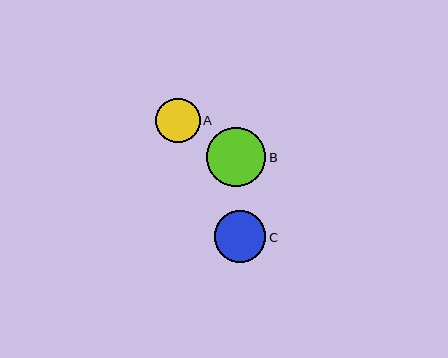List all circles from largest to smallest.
From largest to smallest: B, C, A.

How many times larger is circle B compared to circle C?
Circle B is approximately 1.2 times the size of circle C.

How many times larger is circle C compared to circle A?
Circle C is approximately 1.2 times the size of circle A.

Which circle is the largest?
Circle B is the largest with a size of approximately 59 pixels.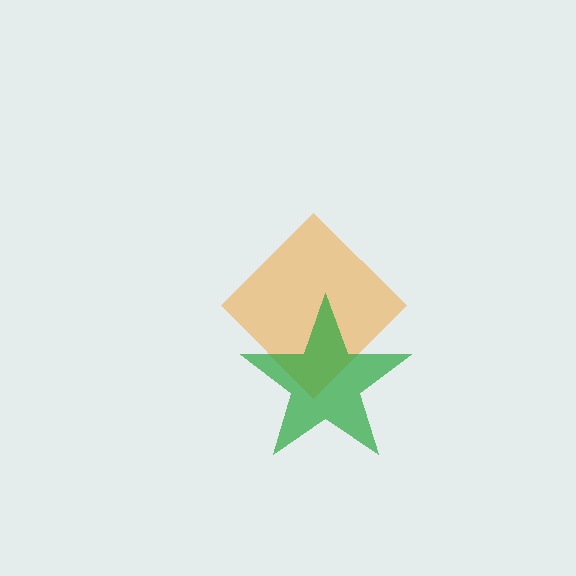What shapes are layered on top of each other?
The layered shapes are: an orange diamond, a green star.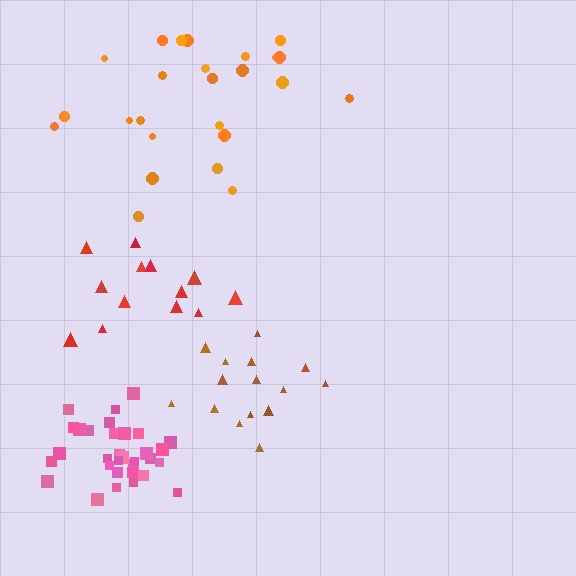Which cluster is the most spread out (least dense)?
Orange.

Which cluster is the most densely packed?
Pink.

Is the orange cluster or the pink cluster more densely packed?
Pink.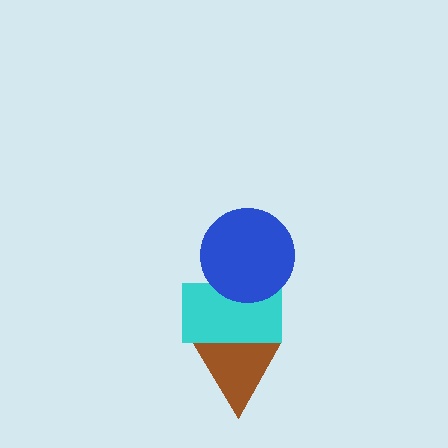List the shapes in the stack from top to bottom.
From top to bottom: the blue circle, the cyan rectangle, the brown triangle.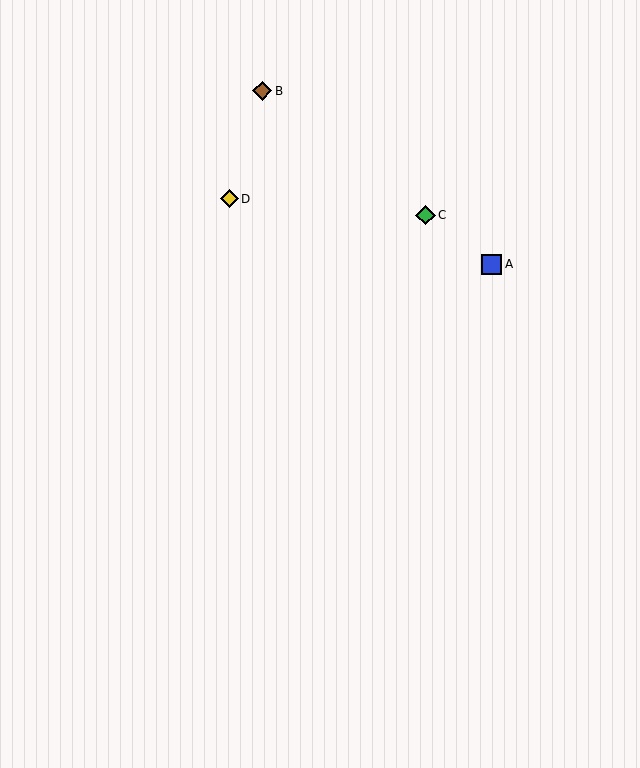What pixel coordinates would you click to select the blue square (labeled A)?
Click at (492, 264) to select the blue square A.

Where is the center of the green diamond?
The center of the green diamond is at (425, 215).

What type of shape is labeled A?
Shape A is a blue square.